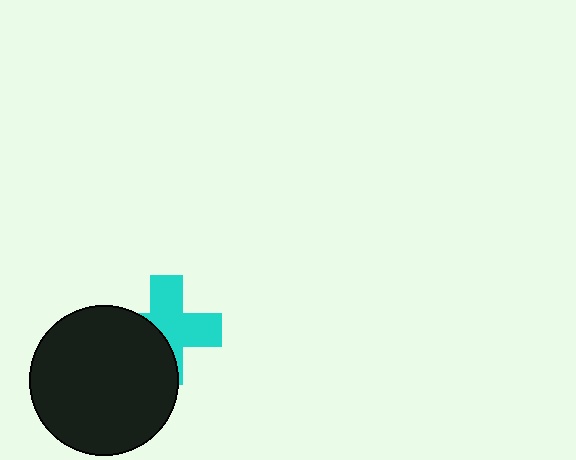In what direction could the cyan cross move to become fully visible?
The cyan cross could move toward the upper-right. That would shift it out from behind the black circle entirely.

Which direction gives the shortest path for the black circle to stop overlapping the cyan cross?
Moving toward the lower-left gives the shortest separation.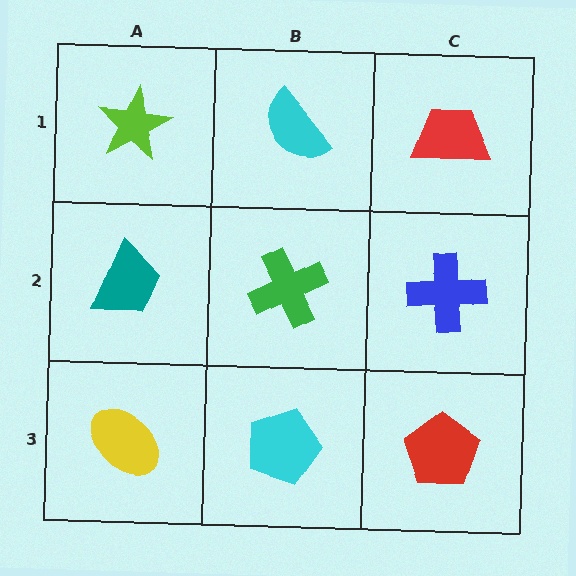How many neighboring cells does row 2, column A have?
3.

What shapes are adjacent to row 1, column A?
A teal trapezoid (row 2, column A), a cyan semicircle (row 1, column B).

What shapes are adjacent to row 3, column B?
A green cross (row 2, column B), a yellow ellipse (row 3, column A), a red pentagon (row 3, column C).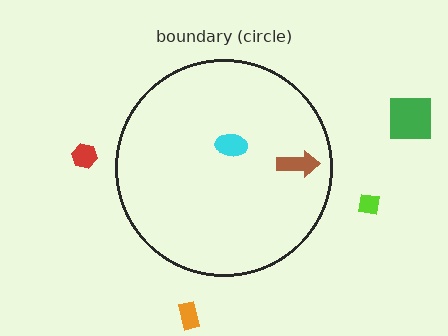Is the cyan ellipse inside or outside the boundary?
Inside.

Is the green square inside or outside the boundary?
Outside.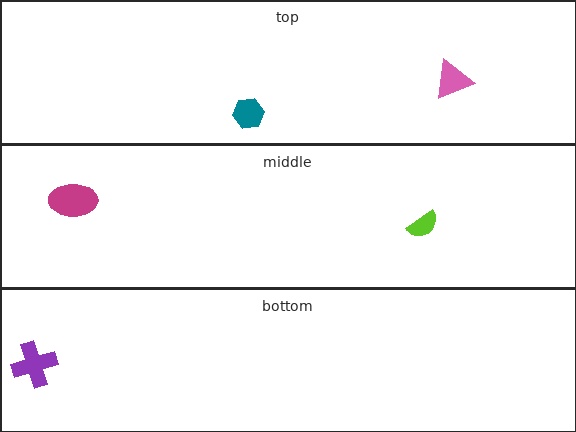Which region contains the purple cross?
The bottom region.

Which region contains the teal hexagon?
The top region.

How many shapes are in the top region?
2.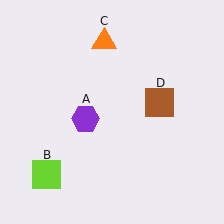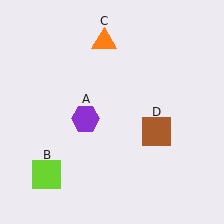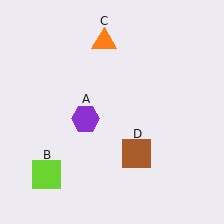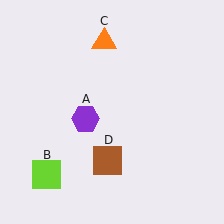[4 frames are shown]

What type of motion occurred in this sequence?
The brown square (object D) rotated clockwise around the center of the scene.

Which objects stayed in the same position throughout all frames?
Purple hexagon (object A) and lime square (object B) and orange triangle (object C) remained stationary.